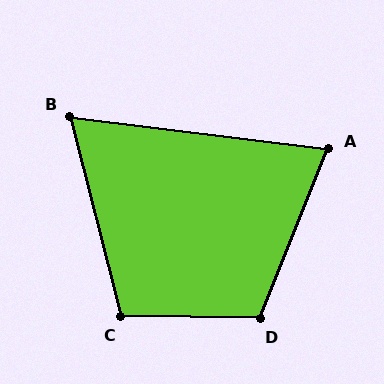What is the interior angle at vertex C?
Approximately 105 degrees (obtuse).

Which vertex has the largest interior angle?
D, at approximately 111 degrees.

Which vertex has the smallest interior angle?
B, at approximately 69 degrees.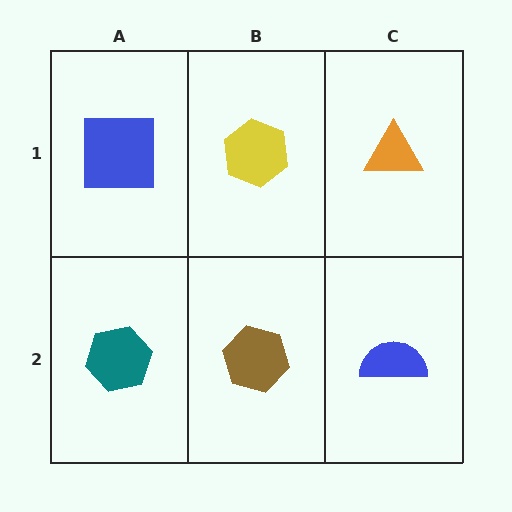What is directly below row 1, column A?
A teal hexagon.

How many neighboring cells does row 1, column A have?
2.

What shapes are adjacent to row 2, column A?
A blue square (row 1, column A), a brown hexagon (row 2, column B).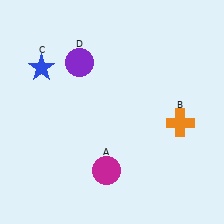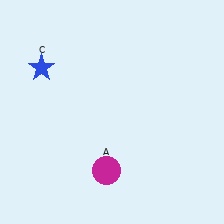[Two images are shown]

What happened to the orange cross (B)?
The orange cross (B) was removed in Image 2. It was in the bottom-right area of Image 1.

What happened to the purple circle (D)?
The purple circle (D) was removed in Image 2. It was in the top-left area of Image 1.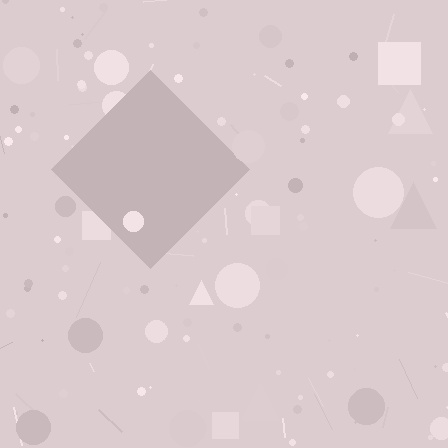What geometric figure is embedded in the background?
A diamond is embedded in the background.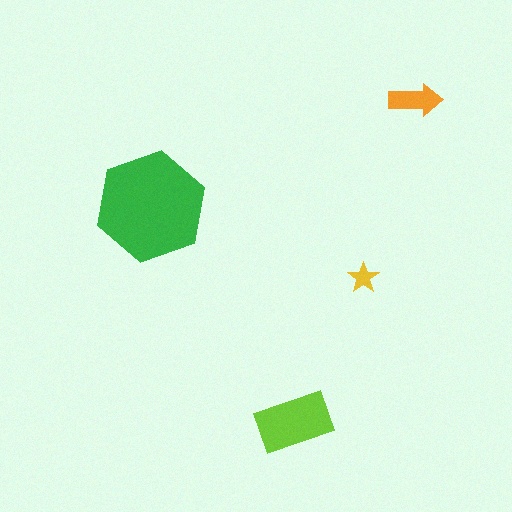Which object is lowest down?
The lime rectangle is bottommost.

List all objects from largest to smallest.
The green hexagon, the lime rectangle, the orange arrow, the yellow star.